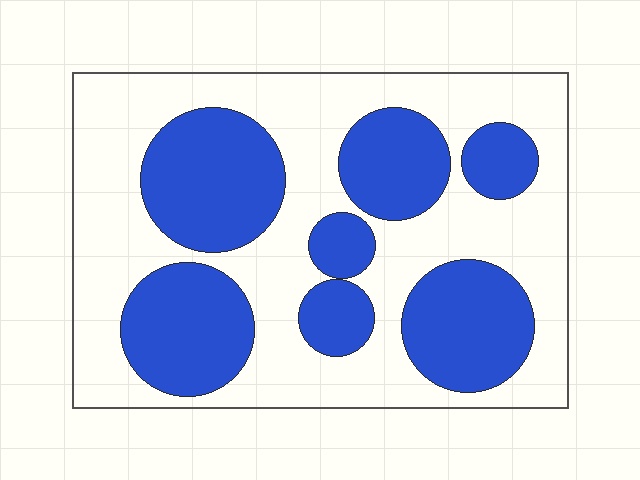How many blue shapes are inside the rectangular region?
7.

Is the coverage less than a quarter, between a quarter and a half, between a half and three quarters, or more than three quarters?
Between a quarter and a half.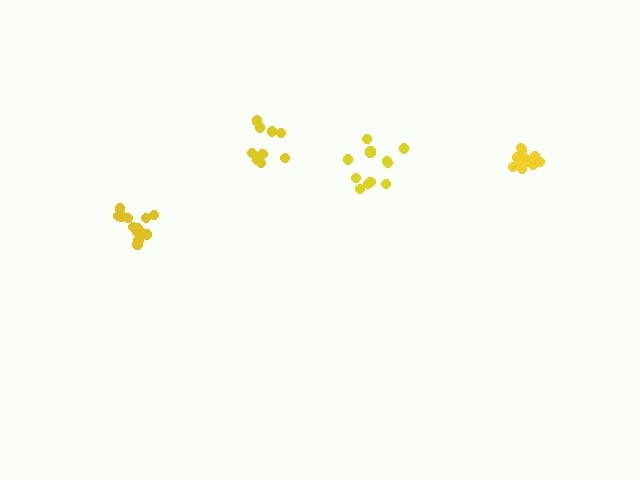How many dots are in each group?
Group 1: 14 dots, Group 2: 10 dots, Group 3: 12 dots, Group 4: 13 dots (49 total).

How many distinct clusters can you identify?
There are 4 distinct clusters.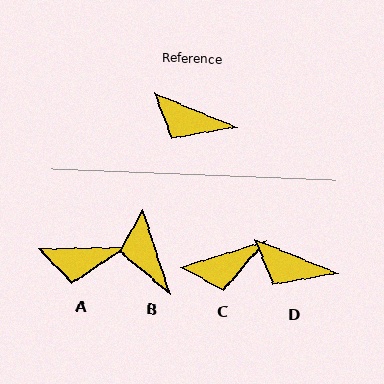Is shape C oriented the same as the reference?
No, it is off by about 39 degrees.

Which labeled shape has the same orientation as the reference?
D.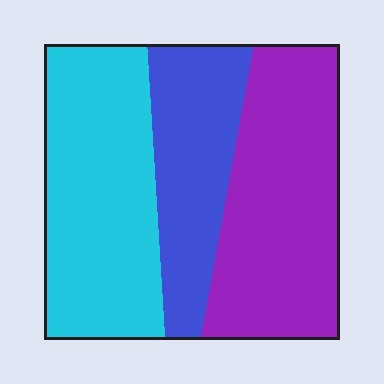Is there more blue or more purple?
Purple.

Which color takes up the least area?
Blue, at roughly 25%.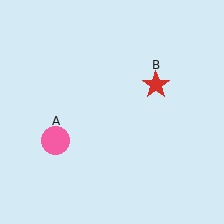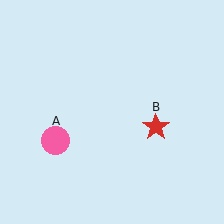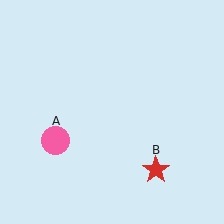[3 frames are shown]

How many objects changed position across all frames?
1 object changed position: red star (object B).